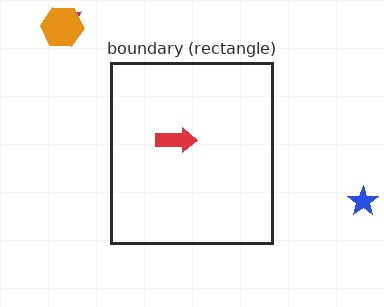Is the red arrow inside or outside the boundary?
Inside.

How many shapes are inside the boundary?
1 inside, 3 outside.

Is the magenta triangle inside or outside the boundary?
Outside.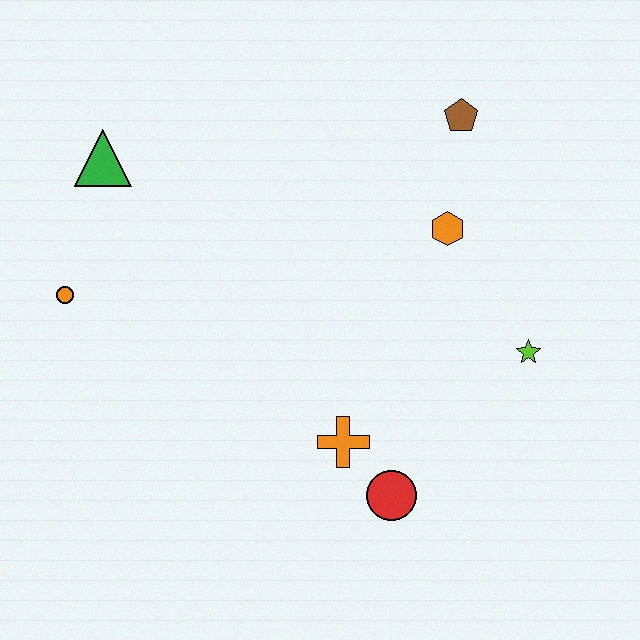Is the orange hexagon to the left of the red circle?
No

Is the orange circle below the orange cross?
No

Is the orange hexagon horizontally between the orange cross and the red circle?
No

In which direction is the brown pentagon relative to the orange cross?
The brown pentagon is above the orange cross.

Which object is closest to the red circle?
The orange cross is closest to the red circle.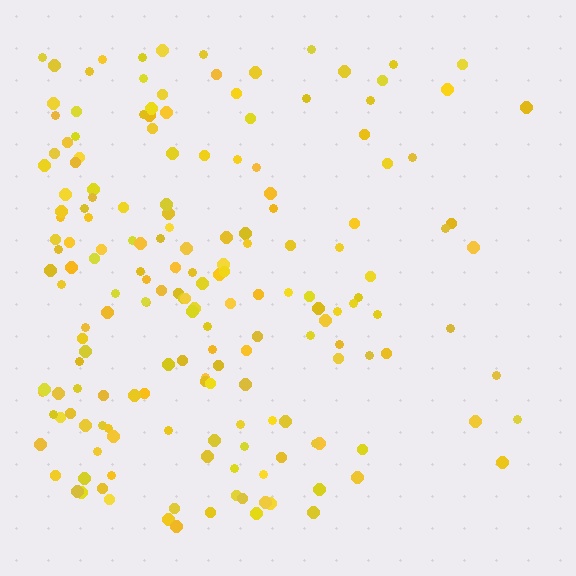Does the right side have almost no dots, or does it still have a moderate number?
Still a moderate number, just noticeably fewer than the left.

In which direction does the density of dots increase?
From right to left, with the left side densest.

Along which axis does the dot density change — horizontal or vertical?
Horizontal.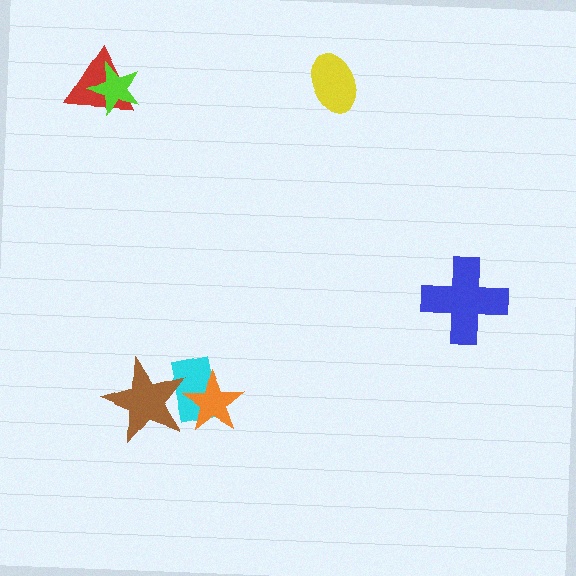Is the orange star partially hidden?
Yes, it is partially covered by another shape.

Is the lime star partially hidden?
No, no other shape covers it.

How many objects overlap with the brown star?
2 objects overlap with the brown star.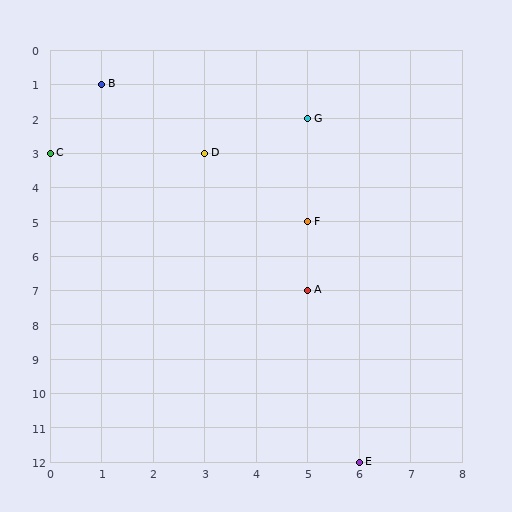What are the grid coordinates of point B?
Point B is at grid coordinates (1, 1).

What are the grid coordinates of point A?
Point A is at grid coordinates (5, 7).